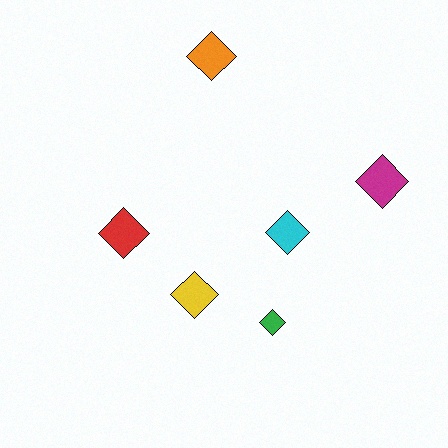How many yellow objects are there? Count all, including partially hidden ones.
There is 1 yellow object.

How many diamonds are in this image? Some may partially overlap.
There are 6 diamonds.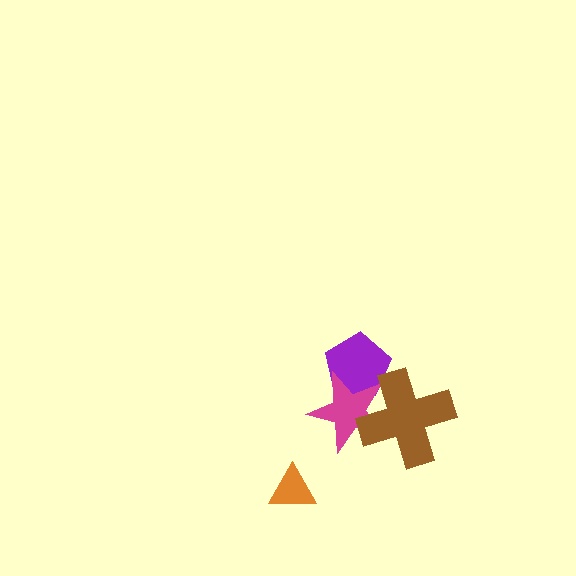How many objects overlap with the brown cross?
2 objects overlap with the brown cross.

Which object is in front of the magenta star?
The brown cross is in front of the magenta star.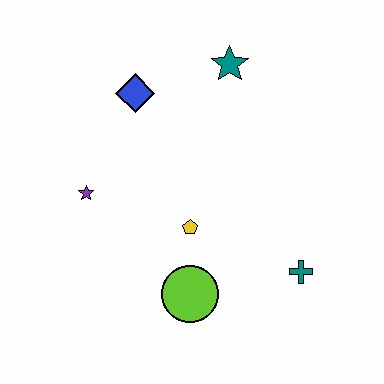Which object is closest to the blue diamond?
The teal star is closest to the blue diamond.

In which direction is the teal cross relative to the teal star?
The teal cross is below the teal star.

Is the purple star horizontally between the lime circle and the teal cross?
No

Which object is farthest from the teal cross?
The blue diamond is farthest from the teal cross.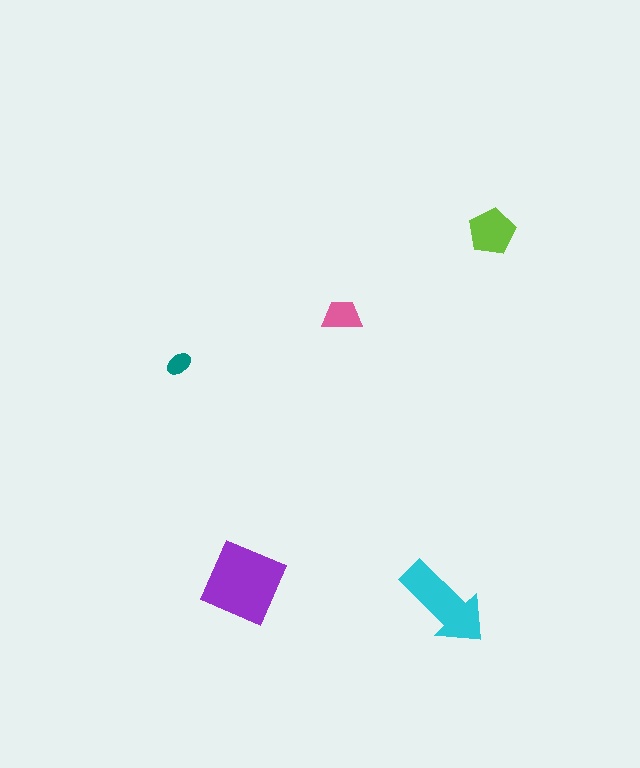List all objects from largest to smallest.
The purple square, the cyan arrow, the lime pentagon, the pink trapezoid, the teal ellipse.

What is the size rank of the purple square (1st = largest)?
1st.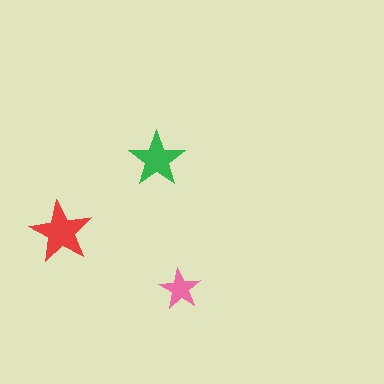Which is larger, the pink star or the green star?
The green one.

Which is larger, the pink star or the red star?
The red one.